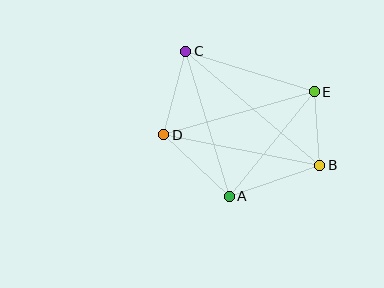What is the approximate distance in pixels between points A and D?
The distance between A and D is approximately 90 pixels.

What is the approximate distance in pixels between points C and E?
The distance between C and E is approximately 135 pixels.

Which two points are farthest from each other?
Points B and C are farthest from each other.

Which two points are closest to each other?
Points B and E are closest to each other.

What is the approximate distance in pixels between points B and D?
The distance between B and D is approximately 159 pixels.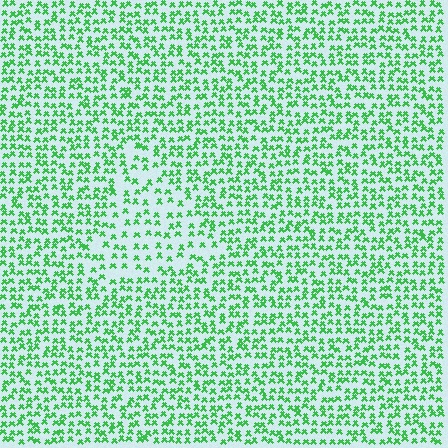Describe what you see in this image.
The image contains small green elements arranged at two different densities. A triangle-shaped region is visible where the elements are less densely packed than the surrounding area.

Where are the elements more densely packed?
The elements are more densely packed outside the triangle boundary.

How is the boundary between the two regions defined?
The boundary is defined by a change in element density (approximately 1.7x ratio). All elements are the same color, size, and shape.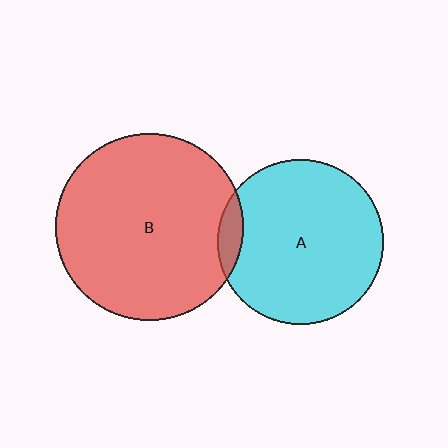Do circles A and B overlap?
Yes.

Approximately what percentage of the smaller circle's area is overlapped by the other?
Approximately 5%.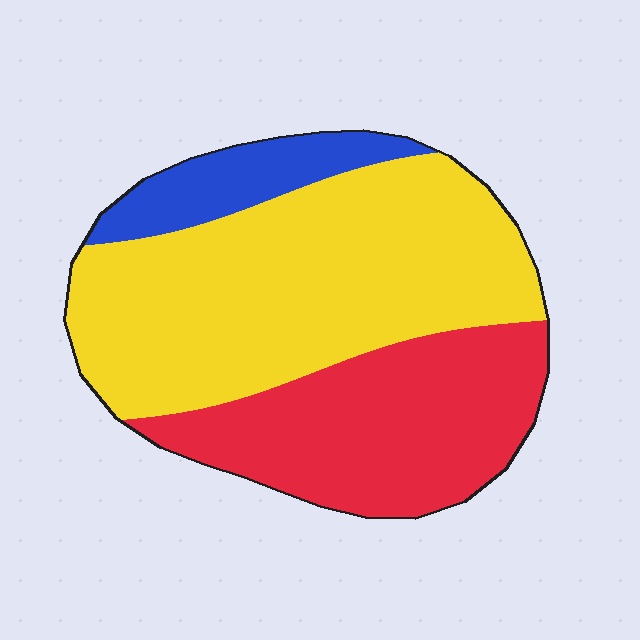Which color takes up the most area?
Yellow, at roughly 55%.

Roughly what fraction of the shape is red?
Red covers 34% of the shape.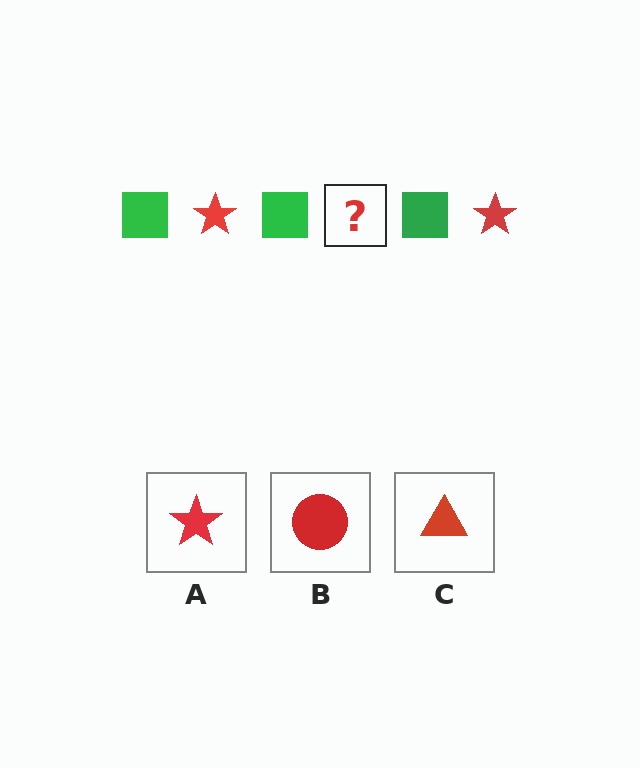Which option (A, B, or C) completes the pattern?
A.